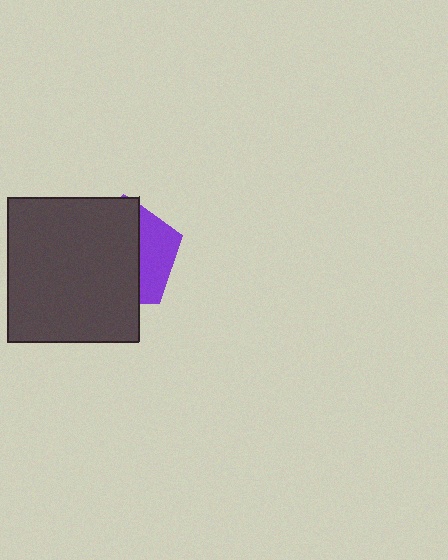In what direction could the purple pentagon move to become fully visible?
The purple pentagon could move right. That would shift it out from behind the dark gray rectangle entirely.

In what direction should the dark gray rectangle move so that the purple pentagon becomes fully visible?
The dark gray rectangle should move left. That is the shortest direction to clear the overlap and leave the purple pentagon fully visible.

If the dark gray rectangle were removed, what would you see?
You would see the complete purple pentagon.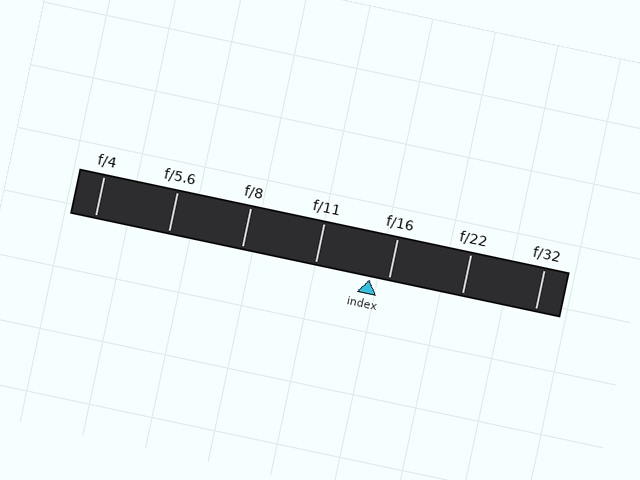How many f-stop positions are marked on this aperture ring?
There are 7 f-stop positions marked.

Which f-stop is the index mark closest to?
The index mark is closest to f/16.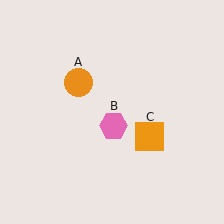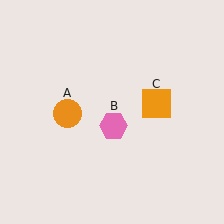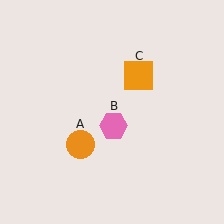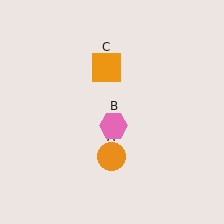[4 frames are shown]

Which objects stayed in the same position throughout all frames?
Pink hexagon (object B) remained stationary.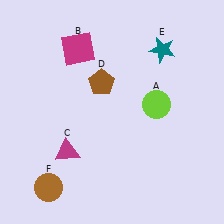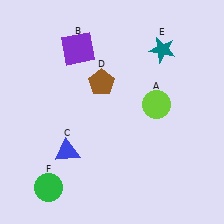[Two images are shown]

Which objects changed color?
B changed from magenta to purple. C changed from magenta to blue. F changed from brown to green.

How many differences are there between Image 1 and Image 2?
There are 3 differences between the two images.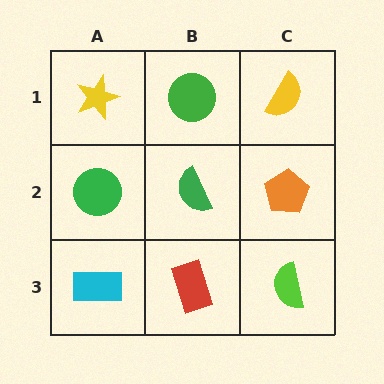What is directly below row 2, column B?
A red rectangle.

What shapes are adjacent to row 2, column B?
A green circle (row 1, column B), a red rectangle (row 3, column B), a green circle (row 2, column A), an orange pentagon (row 2, column C).